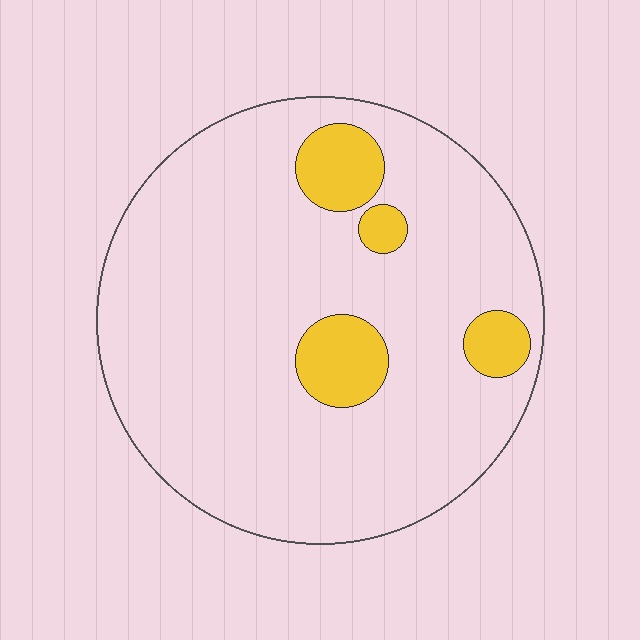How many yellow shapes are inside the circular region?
4.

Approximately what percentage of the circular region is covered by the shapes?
Approximately 10%.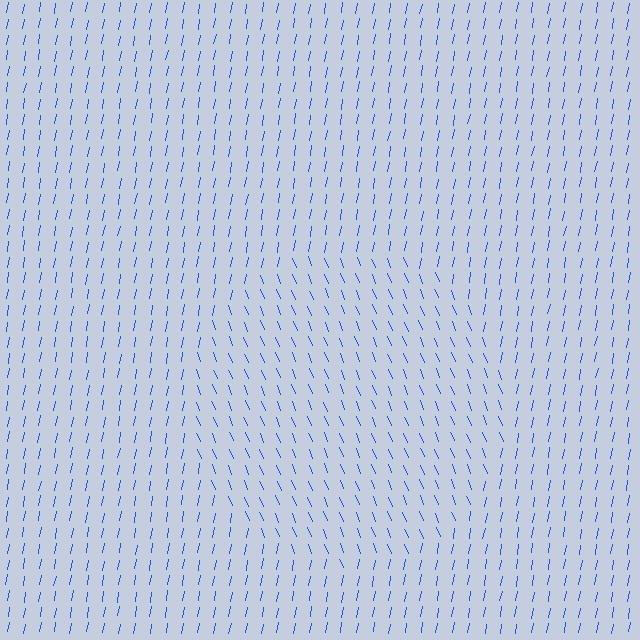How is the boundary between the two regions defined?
The boundary is defined purely by a change in line orientation (approximately 33 degrees difference). All lines are the same color and thickness.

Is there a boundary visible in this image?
Yes, there is a texture boundary formed by a change in line orientation.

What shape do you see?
I see a circle.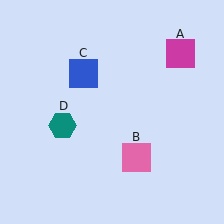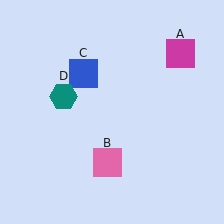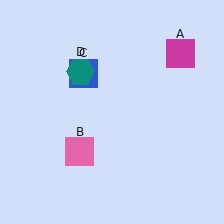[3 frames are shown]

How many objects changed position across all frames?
2 objects changed position: pink square (object B), teal hexagon (object D).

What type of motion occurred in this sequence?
The pink square (object B), teal hexagon (object D) rotated clockwise around the center of the scene.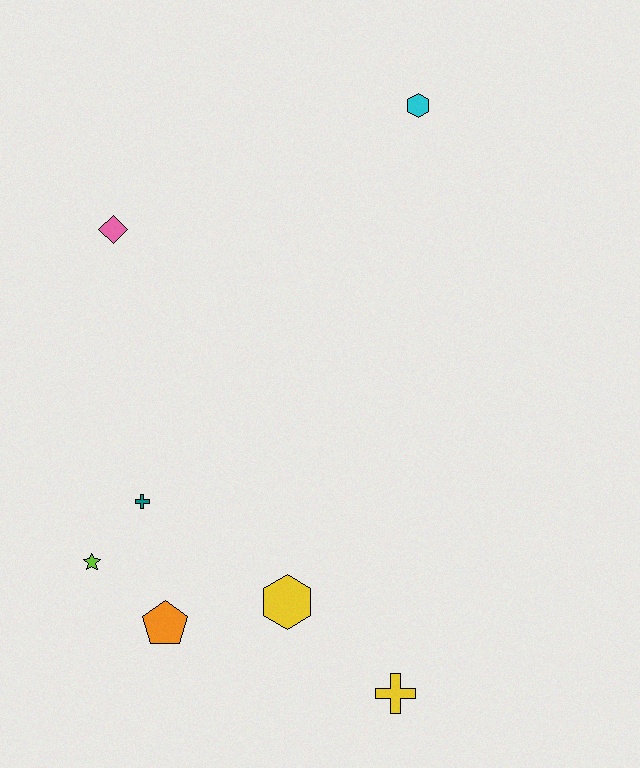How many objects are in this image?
There are 7 objects.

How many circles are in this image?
There are no circles.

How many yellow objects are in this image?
There are 2 yellow objects.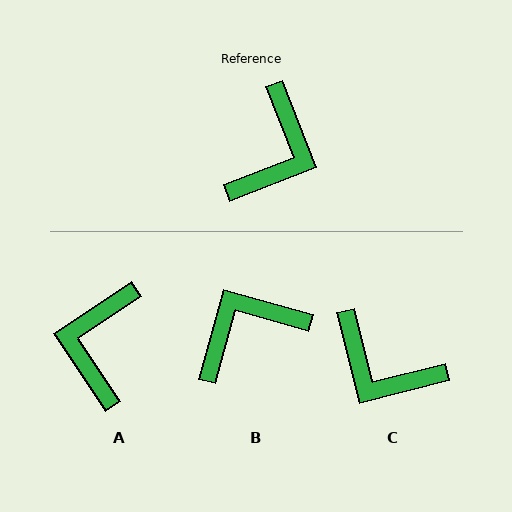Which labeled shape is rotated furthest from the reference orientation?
A, about 168 degrees away.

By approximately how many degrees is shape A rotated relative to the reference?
Approximately 168 degrees clockwise.